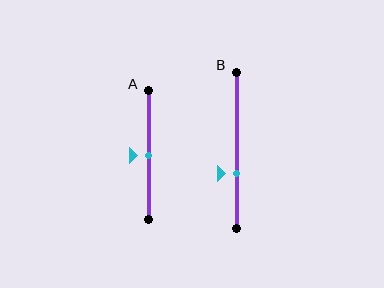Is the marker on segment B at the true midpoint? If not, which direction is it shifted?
No, the marker on segment B is shifted downward by about 15% of the segment length.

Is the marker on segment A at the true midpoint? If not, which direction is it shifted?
Yes, the marker on segment A is at the true midpoint.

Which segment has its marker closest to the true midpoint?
Segment A has its marker closest to the true midpoint.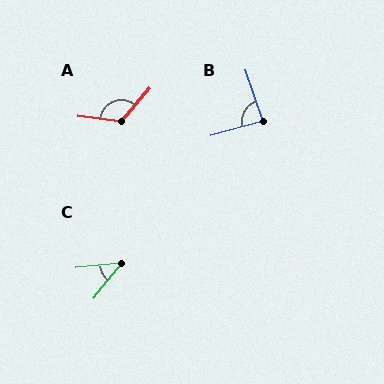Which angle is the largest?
A, at approximately 123 degrees.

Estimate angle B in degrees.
Approximately 87 degrees.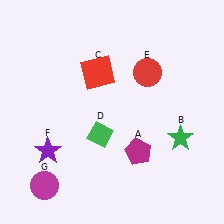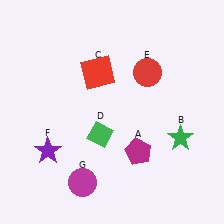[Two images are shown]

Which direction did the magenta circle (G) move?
The magenta circle (G) moved right.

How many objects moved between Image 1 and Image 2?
1 object moved between the two images.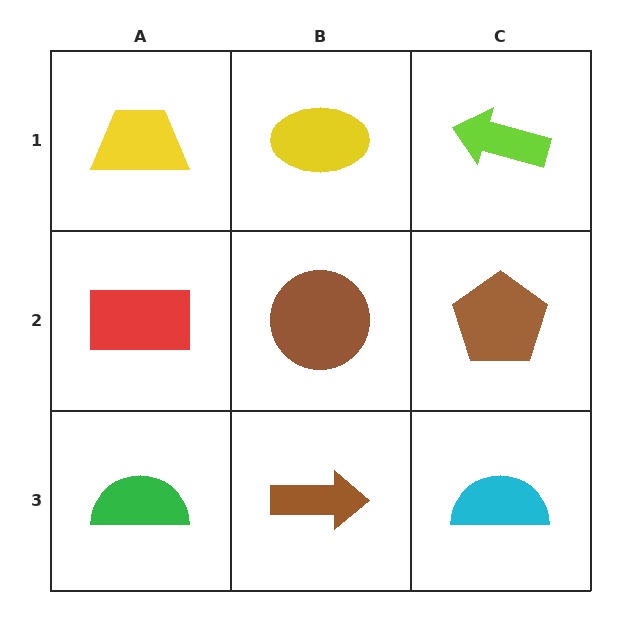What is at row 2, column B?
A brown circle.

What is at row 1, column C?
A lime arrow.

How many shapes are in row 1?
3 shapes.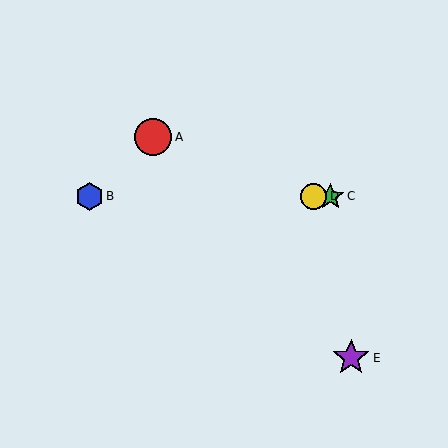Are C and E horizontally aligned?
No, C is at y≈196 and E is at y≈358.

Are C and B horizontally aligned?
Yes, both are at y≈196.